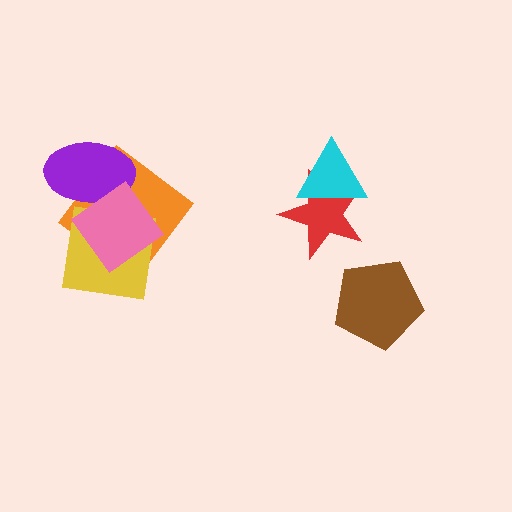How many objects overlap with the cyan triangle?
1 object overlaps with the cyan triangle.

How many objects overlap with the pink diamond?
3 objects overlap with the pink diamond.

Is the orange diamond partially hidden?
Yes, it is partially covered by another shape.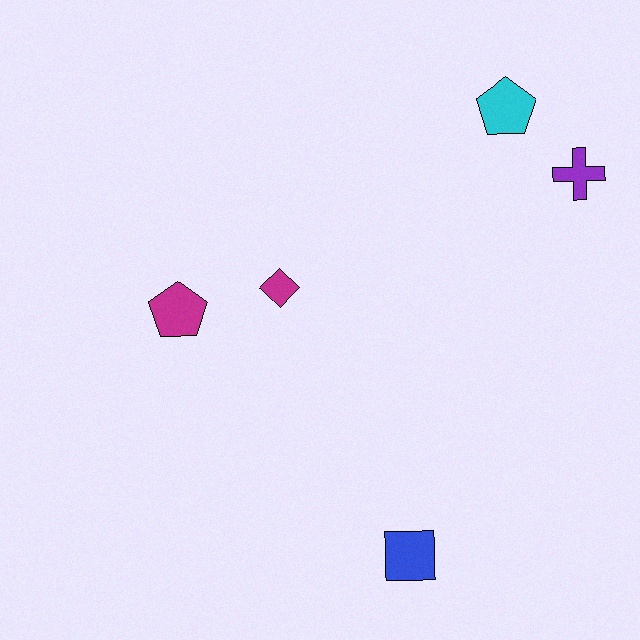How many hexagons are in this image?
There are no hexagons.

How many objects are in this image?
There are 5 objects.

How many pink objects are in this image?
There are no pink objects.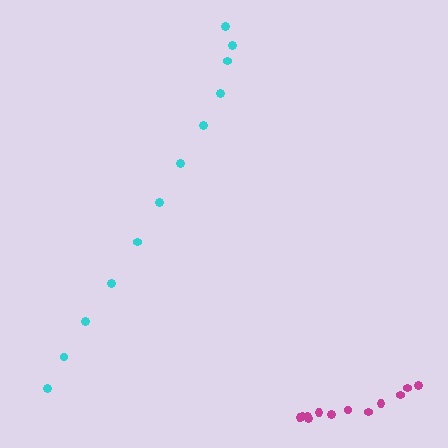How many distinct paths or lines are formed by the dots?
There are 2 distinct paths.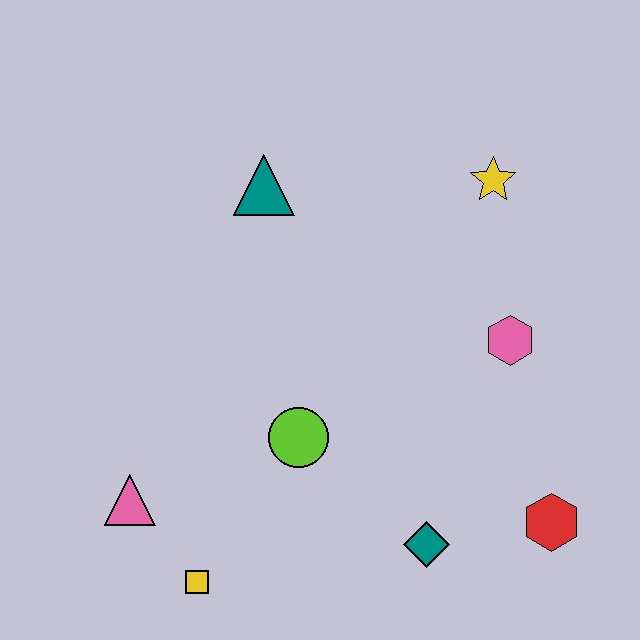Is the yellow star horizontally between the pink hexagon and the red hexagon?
No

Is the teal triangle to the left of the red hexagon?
Yes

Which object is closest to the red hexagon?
The teal diamond is closest to the red hexagon.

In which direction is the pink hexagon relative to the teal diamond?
The pink hexagon is above the teal diamond.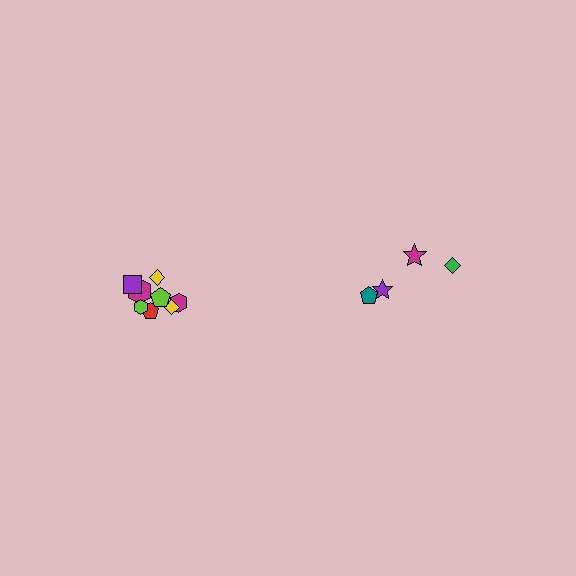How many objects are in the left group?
There are 8 objects.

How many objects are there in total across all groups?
There are 12 objects.